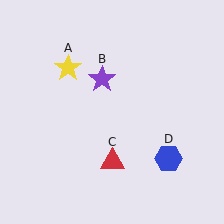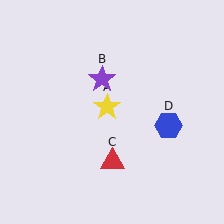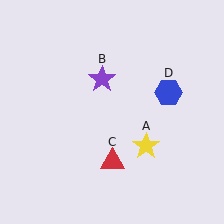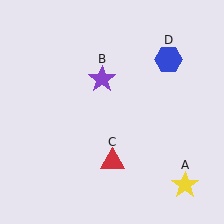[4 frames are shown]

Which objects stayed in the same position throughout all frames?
Purple star (object B) and red triangle (object C) remained stationary.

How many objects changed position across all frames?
2 objects changed position: yellow star (object A), blue hexagon (object D).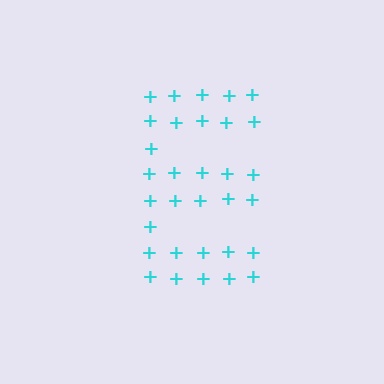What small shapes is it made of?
It is made of small plus signs.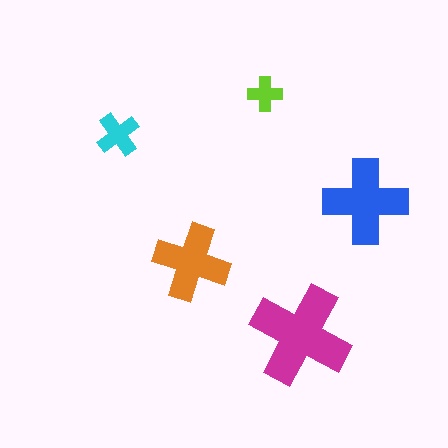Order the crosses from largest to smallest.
the magenta one, the blue one, the orange one, the cyan one, the lime one.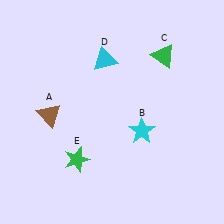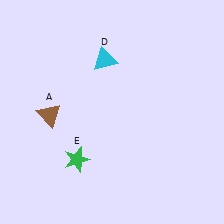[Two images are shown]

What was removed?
The cyan star (B), the green triangle (C) were removed in Image 2.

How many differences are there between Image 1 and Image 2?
There are 2 differences between the two images.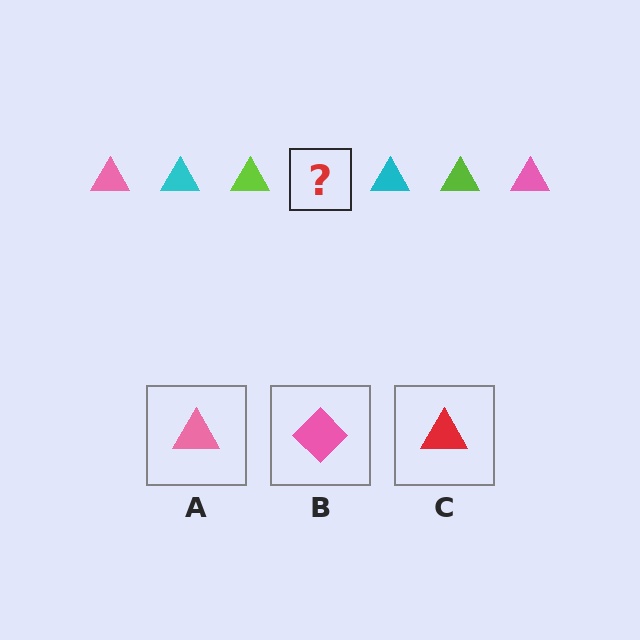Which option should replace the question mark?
Option A.